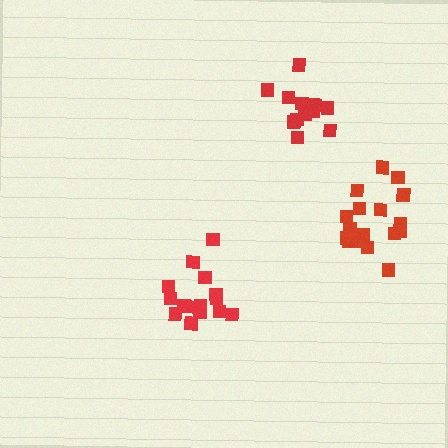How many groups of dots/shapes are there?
There are 3 groups.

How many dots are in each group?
Group 1: 17 dots, Group 2: 14 dots, Group 3: 15 dots (46 total).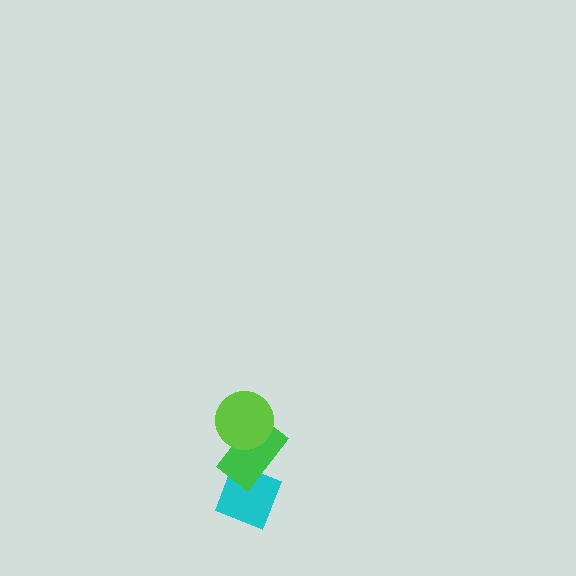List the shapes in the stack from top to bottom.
From top to bottom: the lime circle, the green rectangle, the cyan diamond.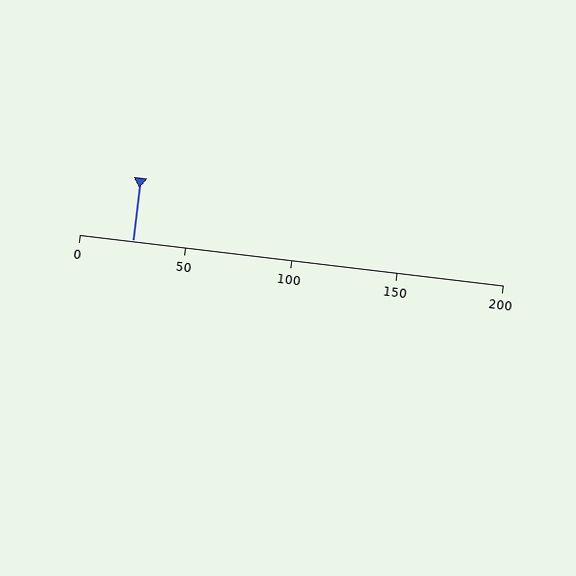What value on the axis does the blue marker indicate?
The marker indicates approximately 25.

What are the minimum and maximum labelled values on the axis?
The axis runs from 0 to 200.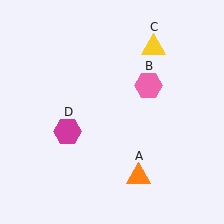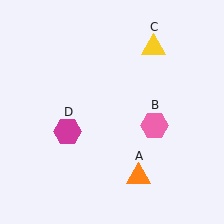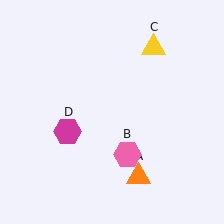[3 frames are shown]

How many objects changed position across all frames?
1 object changed position: pink hexagon (object B).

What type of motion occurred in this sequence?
The pink hexagon (object B) rotated clockwise around the center of the scene.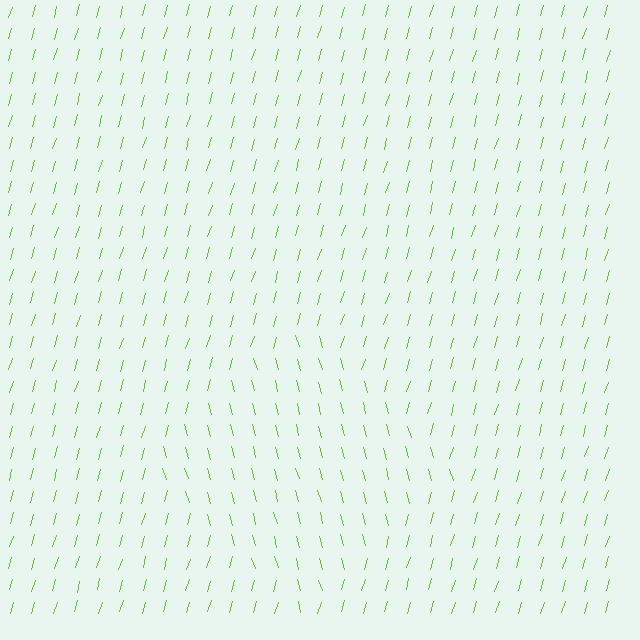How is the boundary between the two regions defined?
The boundary is defined purely by a change in line orientation (approximately 32 degrees difference). All lines are the same color and thickness.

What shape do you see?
I see a diamond.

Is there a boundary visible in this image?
Yes, there is a texture boundary formed by a change in line orientation.